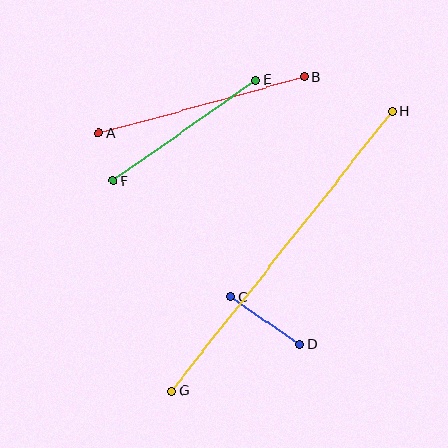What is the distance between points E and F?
The distance is approximately 175 pixels.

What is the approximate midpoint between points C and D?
The midpoint is at approximately (265, 321) pixels.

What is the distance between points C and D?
The distance is approximately 84 pixels.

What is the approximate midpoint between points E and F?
The midpoint is at approximately (185, 130) pixels.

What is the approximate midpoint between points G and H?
The midpoint is at approximately (282, 251) pixels.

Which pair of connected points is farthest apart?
Points G and H are farthest apart.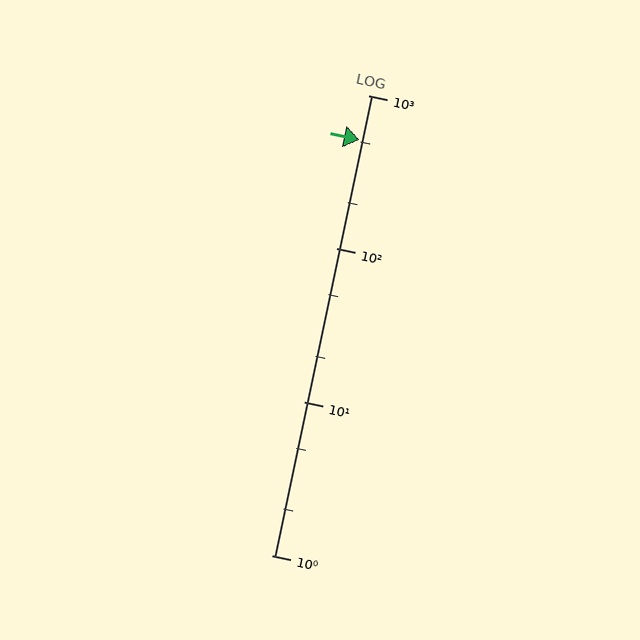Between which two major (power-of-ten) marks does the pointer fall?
The pointer is between 100 and 1000.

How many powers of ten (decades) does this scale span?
The scale spans 3 decades, from 1 to 1000.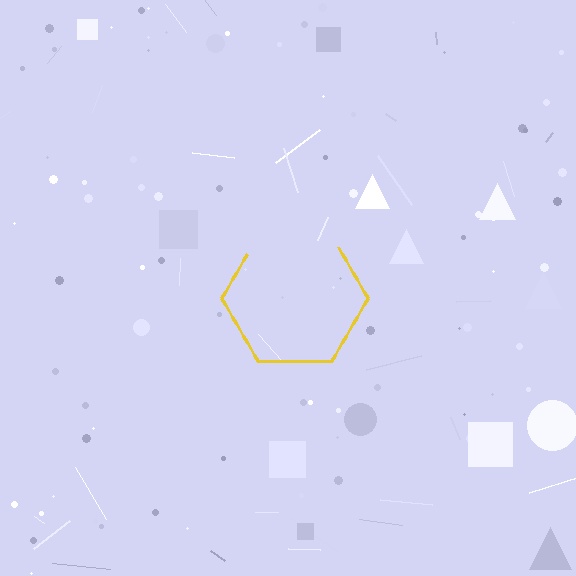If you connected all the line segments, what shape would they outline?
They would outline a hexagon.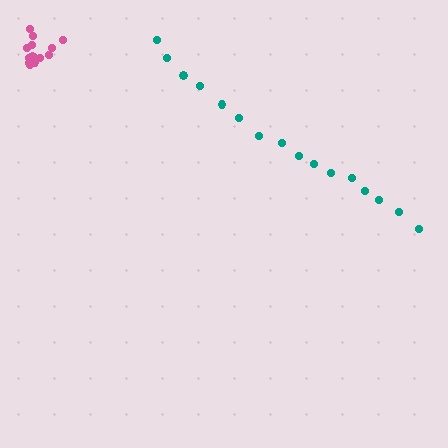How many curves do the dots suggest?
There are 2 distinct paths.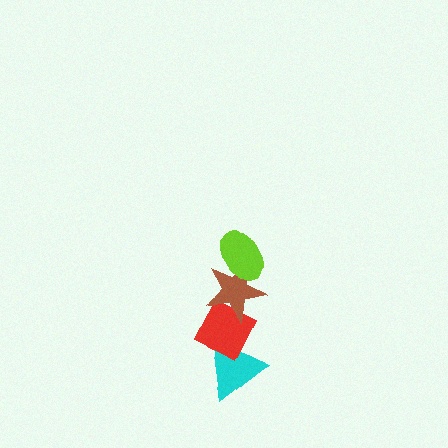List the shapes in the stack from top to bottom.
From top to bottom: the lime ellipse, the brown star, the red diamond, the cyan triangle.